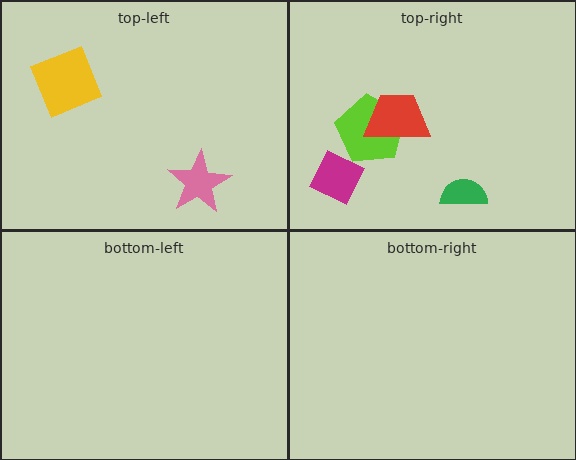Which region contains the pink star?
The top-left region.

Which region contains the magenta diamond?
The top-right region.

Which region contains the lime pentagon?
The top-right region.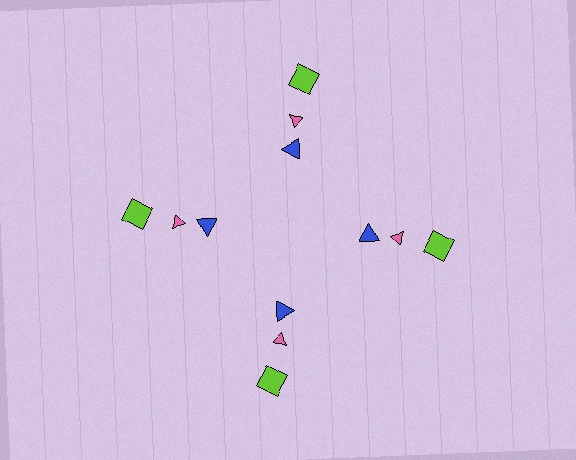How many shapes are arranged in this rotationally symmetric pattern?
There are 12 shapes, arranged in 4 groups of 3.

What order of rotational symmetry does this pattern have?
This pattern has 4-fold rotational symmetry.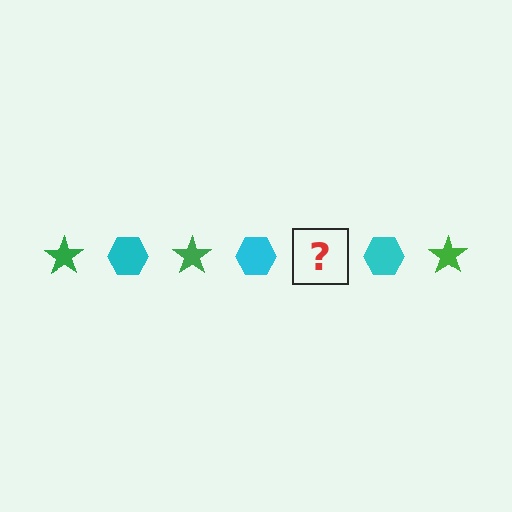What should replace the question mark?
The question mark should be replaced with a green star.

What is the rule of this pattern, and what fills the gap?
The rule is that the pattern alternates between green star and cyan hexagon. The gap should be filled with a green star.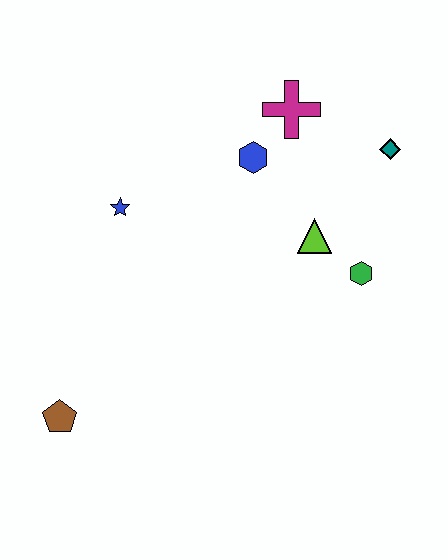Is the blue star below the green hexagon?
No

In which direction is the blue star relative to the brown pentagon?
The blue star is above the brown pentagon.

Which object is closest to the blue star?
The blue hexagon is closest to the blue star.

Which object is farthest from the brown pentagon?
The teal diamond is farthest from the brown pentagon.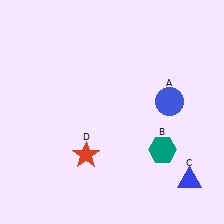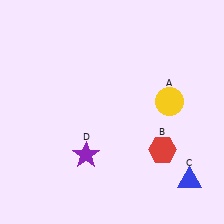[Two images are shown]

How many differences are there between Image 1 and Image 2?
There are 3 differences between the two images.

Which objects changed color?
A changed from blue to yellow. B changed from teal to red. D changed from red to purple.